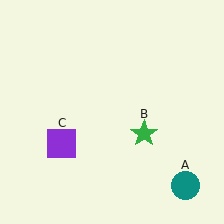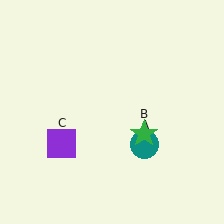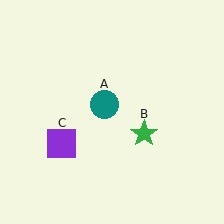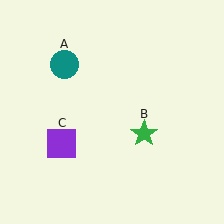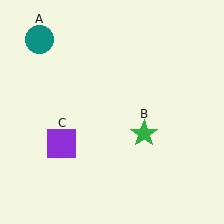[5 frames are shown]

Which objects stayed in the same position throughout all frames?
Green star (object B) and purple square (object C) remained stationary.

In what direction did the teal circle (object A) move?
The teal circle (object A) moved up and to the left.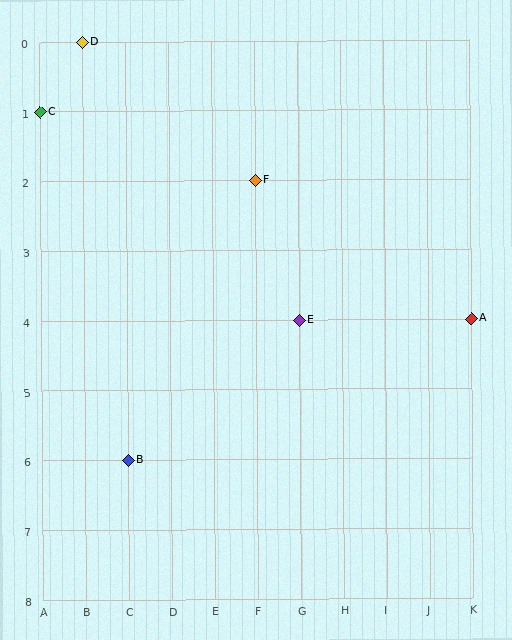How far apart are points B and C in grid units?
Points B and C are 2 columns and 5 rows apart (about 5.4 grid units diagonally).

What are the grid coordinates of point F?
Point F is at grid coordinates (F, 2).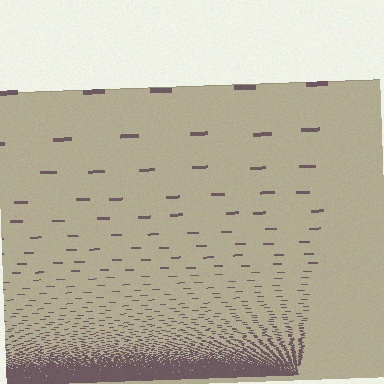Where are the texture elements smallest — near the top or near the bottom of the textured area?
Near the bottom.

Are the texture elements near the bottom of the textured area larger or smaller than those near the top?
Smaller. The gradient is inverted — elements near the bottom are smaller and denser.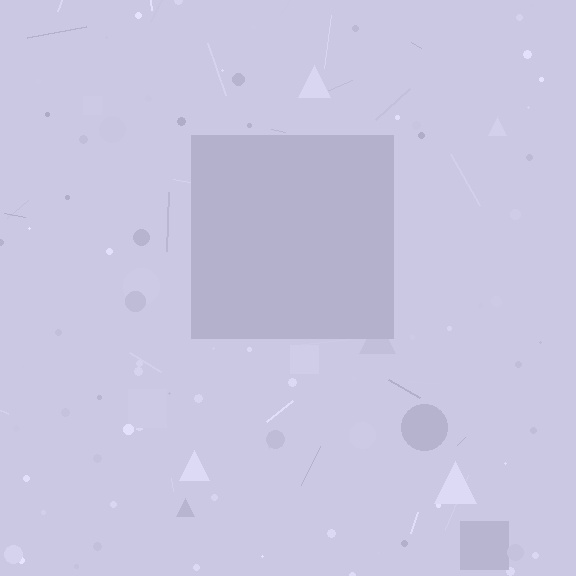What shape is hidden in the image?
A square is hidden in the image.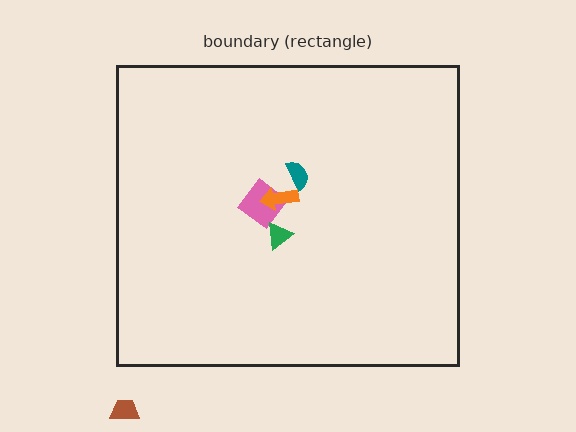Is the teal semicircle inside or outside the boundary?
Inside.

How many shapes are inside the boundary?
4 inside, 1 outside.